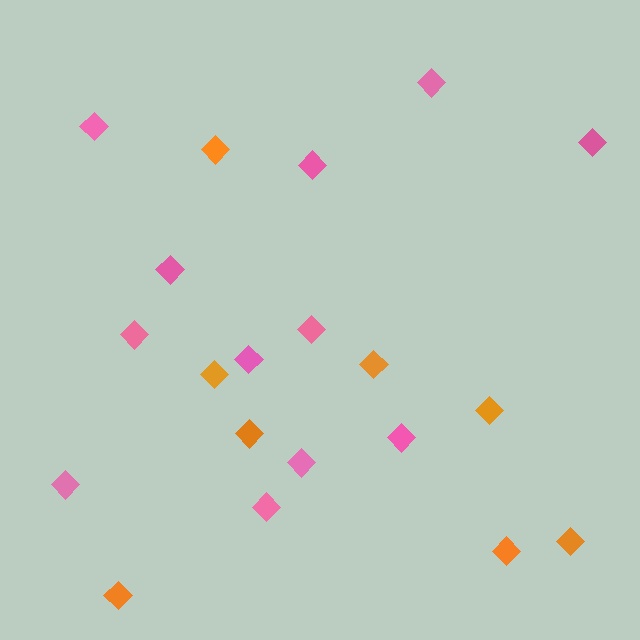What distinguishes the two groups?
There are 2 groups: one group of orange diamonds (8) and one group of pink diamonds (12).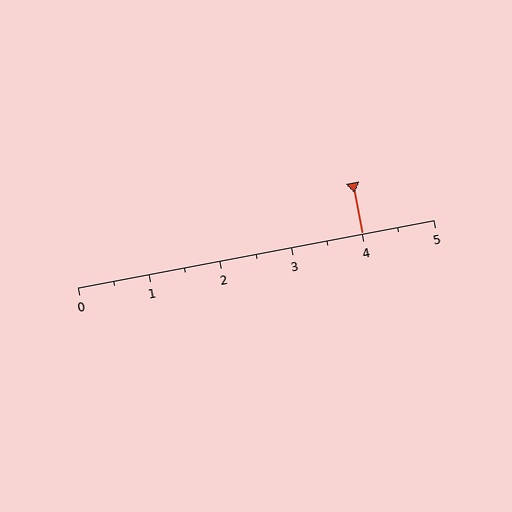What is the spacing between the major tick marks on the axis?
The major ticks are spaced 1 apart.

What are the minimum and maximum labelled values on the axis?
The axis runs from 0 to 5.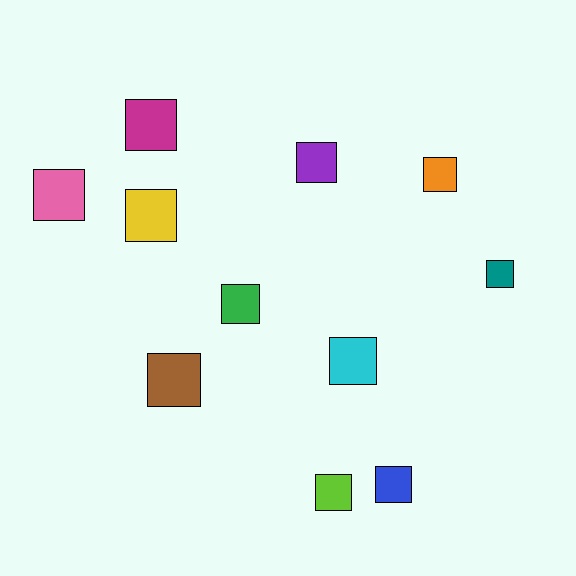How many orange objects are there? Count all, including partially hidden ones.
There is 1 orange object.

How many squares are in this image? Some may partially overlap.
There are 11 squares.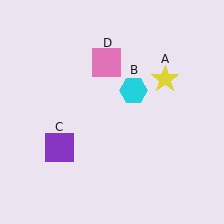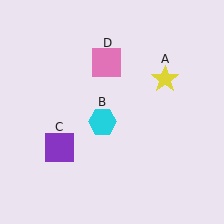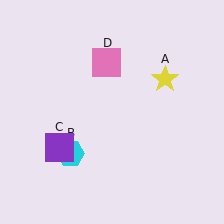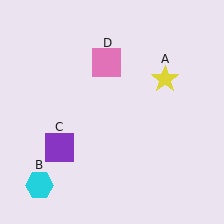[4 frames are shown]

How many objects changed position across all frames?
1 object changed position: cyan hexagon (object B).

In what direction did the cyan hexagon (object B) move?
The cyan hexagon (object B) moved down and to the left.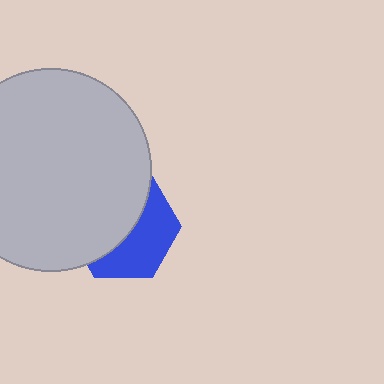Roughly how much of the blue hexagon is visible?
A small part of it is visible (roughly 45%).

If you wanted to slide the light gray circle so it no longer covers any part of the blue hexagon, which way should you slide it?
Slide it toward the upper-left — that is the most direct way to separate the two shapes.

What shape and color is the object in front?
The object in front is a light gray circle.